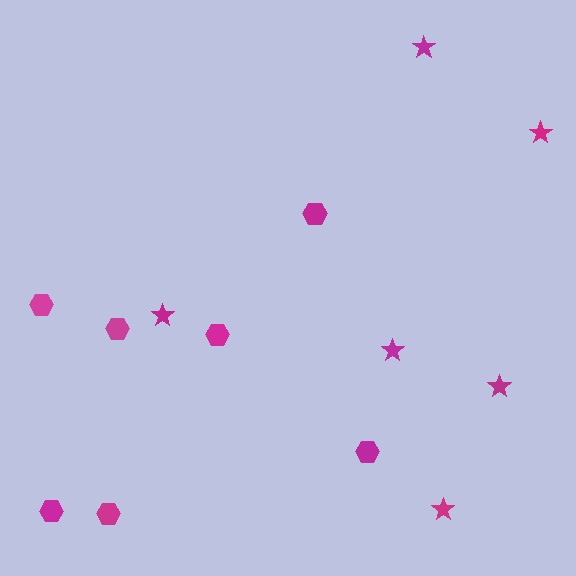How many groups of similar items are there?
There are 2 groups: one group of hexagons (7) and one group of stars (6).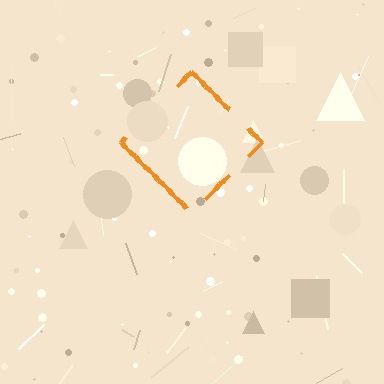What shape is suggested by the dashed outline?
The dashed outline suggests a diamond.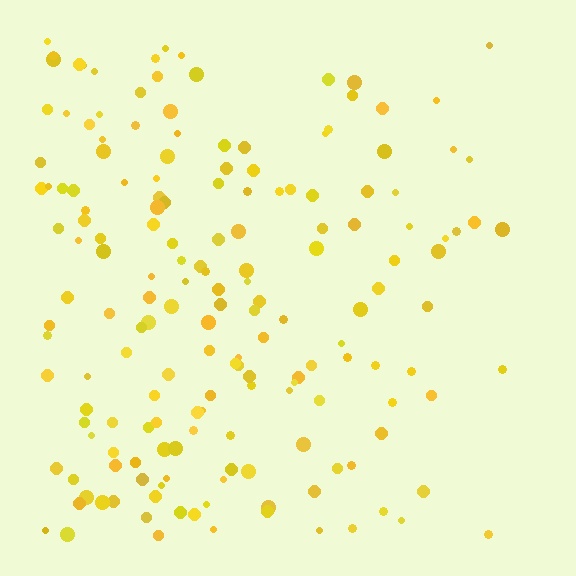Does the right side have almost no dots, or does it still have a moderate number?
Still a moderate number, just noticeably fewer than the left.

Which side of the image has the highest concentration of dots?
The left.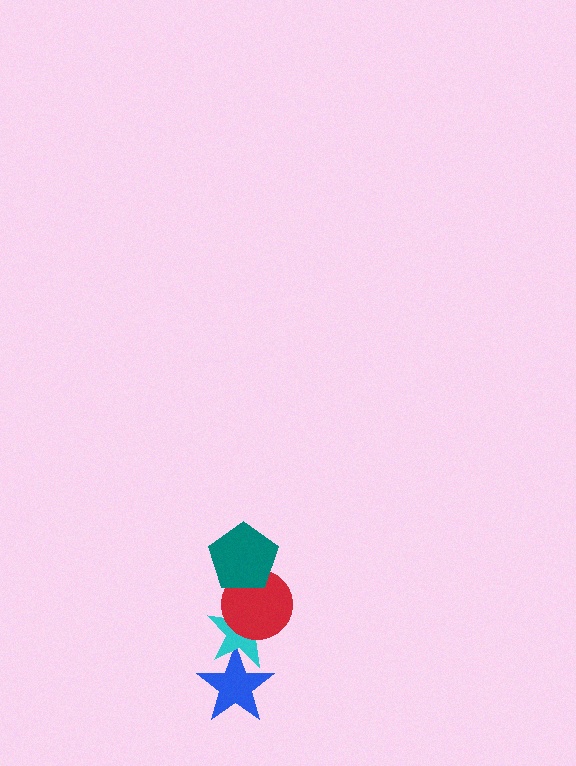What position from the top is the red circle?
The red circle is 2nd from the top.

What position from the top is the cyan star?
The cyan star is 3rd from the top.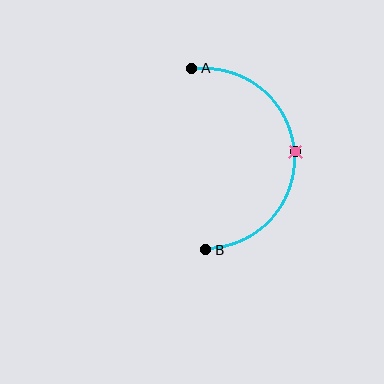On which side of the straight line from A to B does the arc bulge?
The arc bulges to the right of the straight line connecting A and B.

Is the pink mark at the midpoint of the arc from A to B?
Yes. The pink mark lies on the arc at equal arc-length from both A and B — it is the arc midpoint.